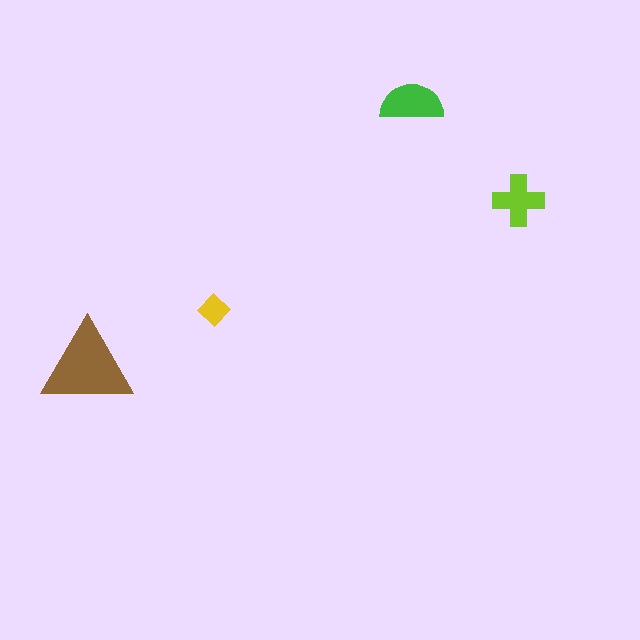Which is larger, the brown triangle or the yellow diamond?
The brown triangle.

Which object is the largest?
The brown triangle.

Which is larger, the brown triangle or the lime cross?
The brown triangle.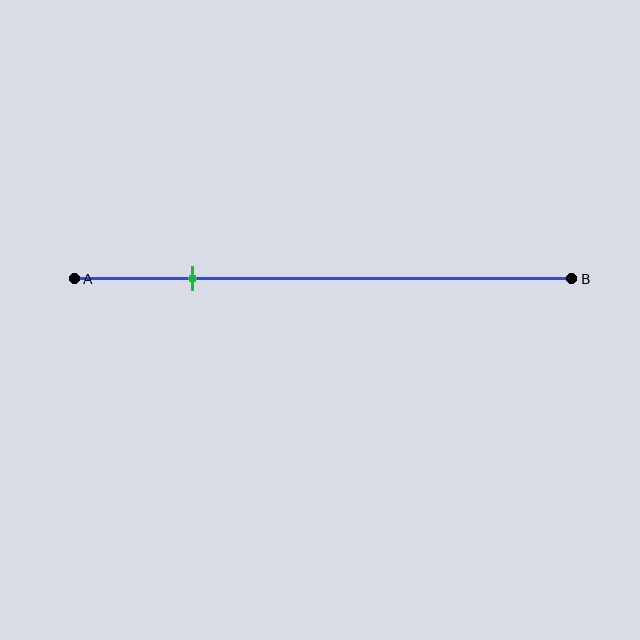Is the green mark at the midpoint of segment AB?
No, the mark is at about 25% from A, not at the 50% midpoint.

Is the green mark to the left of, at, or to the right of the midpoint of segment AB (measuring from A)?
The green mark is to the left of the midpoint of segment AB.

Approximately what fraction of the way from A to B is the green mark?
The green mark is approximately 25% of the way from A to B.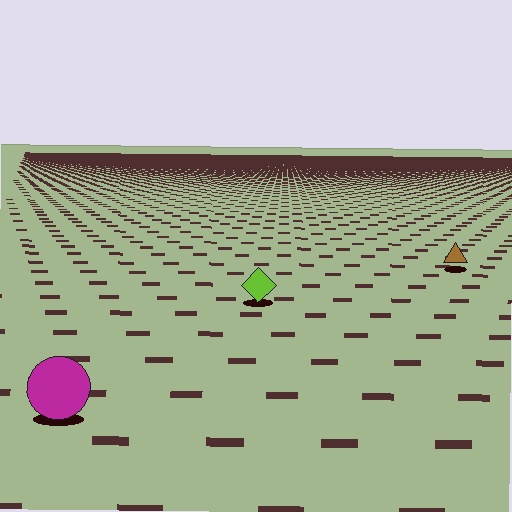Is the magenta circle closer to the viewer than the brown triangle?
Yes. The magenta circle is closer — you can tell from the texture gradient: the ground texture is coarser near it.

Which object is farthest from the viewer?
The brown triangle is farthest from the viewer. It appears smaller and the ground texture around it is denser.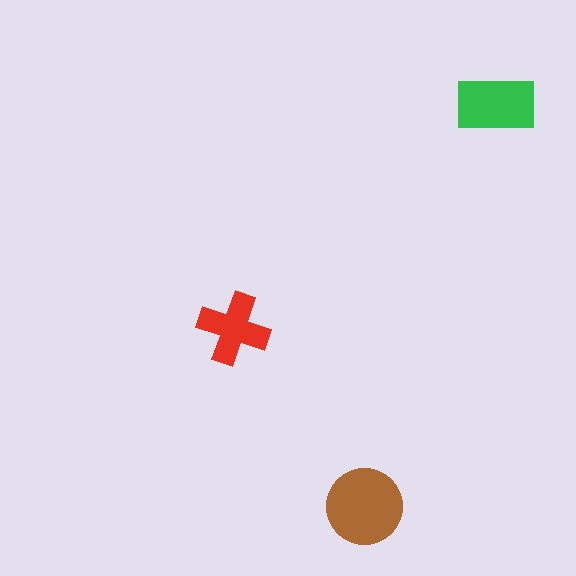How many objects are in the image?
There are 3 objects in the image.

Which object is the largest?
The brown circle.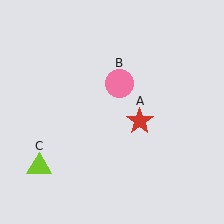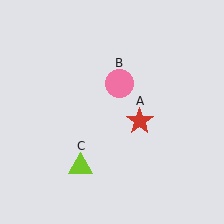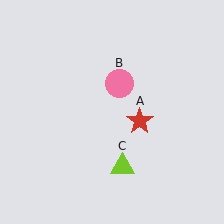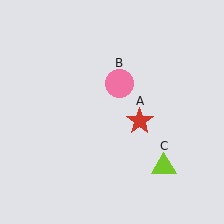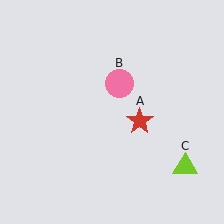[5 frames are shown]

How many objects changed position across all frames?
1 object changed position: lime triangle (object C).